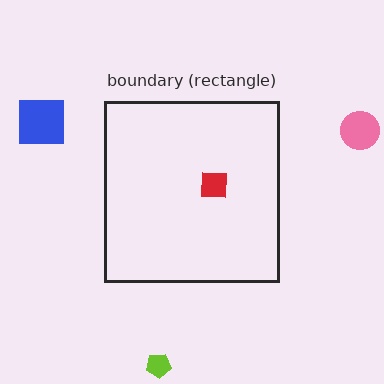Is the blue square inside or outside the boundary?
Outside.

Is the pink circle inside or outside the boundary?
Outside.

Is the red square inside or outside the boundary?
Inside.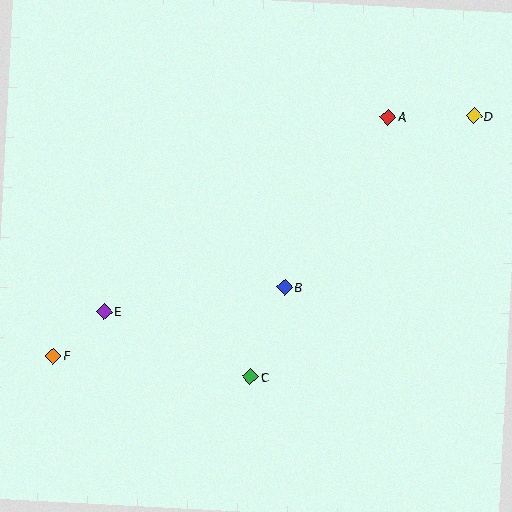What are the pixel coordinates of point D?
Point D is at (474, 116).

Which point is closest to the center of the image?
Point B at (285, 287) is closest to the center.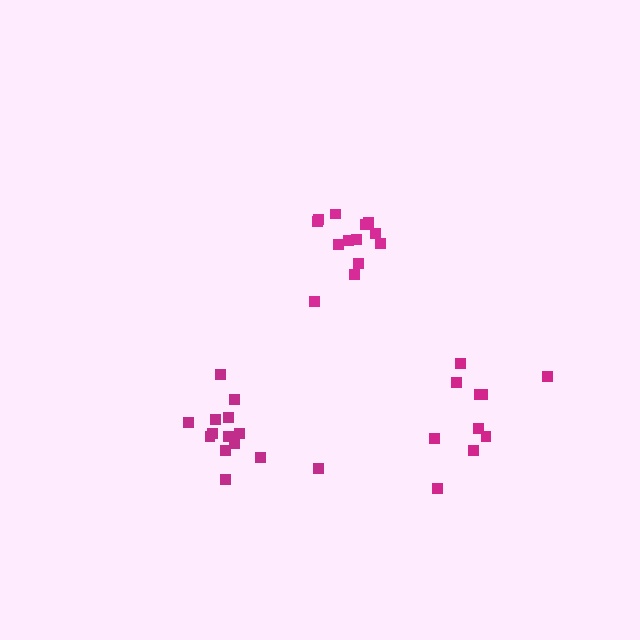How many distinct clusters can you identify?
There are 3 distinct clusters.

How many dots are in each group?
Group 1: 13 dots, Group 2: 10 dots, Group 3: 14 dots (37 total).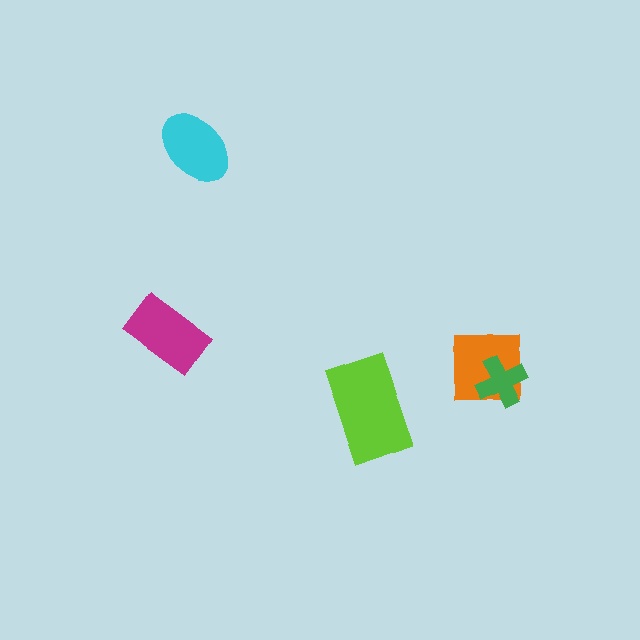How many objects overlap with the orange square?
1 object overlaps with the orange square.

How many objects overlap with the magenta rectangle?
0 objects overlap with the magenta rectangle.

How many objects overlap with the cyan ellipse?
0 objects overlap with the cyan ellipse.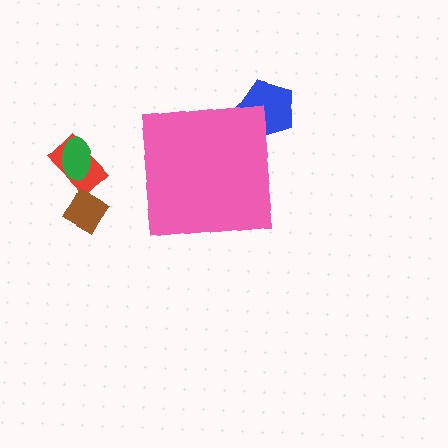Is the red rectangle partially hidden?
No, the red rectangle is fully visible.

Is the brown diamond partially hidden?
No, the brown diamond is fully visible.